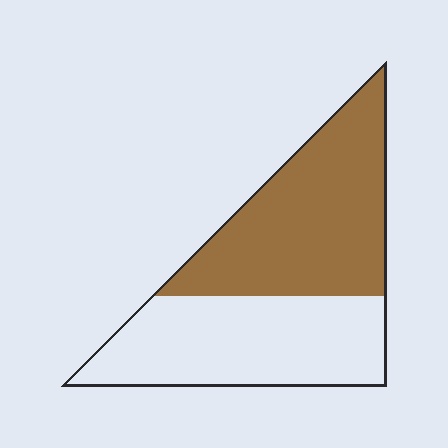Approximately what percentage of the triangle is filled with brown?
Approximately 50%.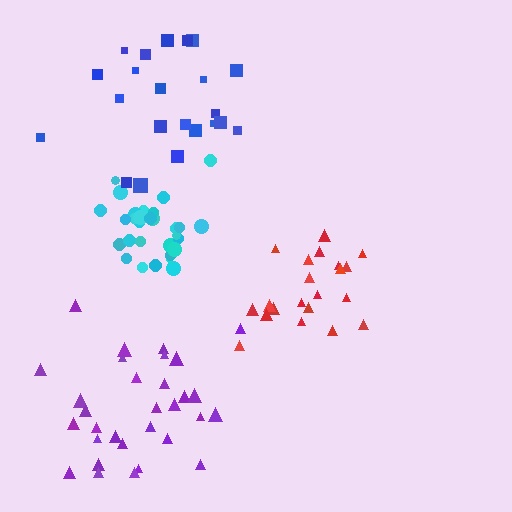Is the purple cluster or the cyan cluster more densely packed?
Cyan.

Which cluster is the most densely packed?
Cyan.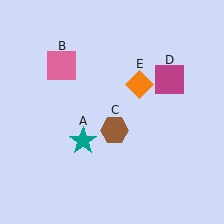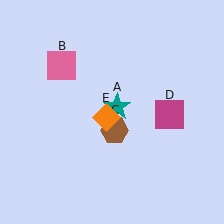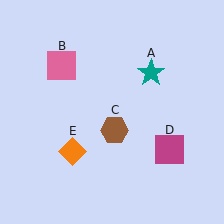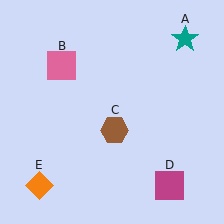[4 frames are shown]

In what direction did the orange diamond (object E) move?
The orange diamond (object E) moved down and to the left.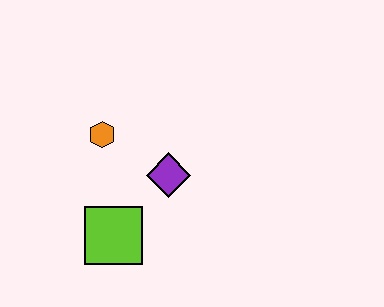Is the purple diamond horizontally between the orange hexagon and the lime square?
No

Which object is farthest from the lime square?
The orange hexagon is farthest from the lime square.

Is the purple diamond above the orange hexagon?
No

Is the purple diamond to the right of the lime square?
Yes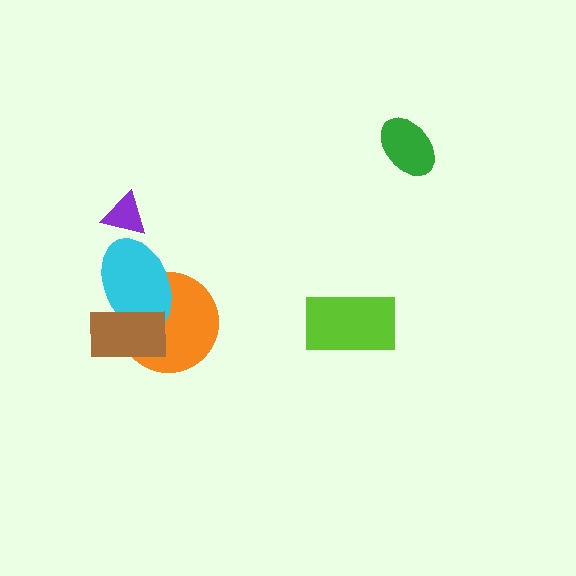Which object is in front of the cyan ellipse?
The brown rectangle is in front of the cyan ellipse.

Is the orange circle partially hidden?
Yes, it is partially covered by another shape.